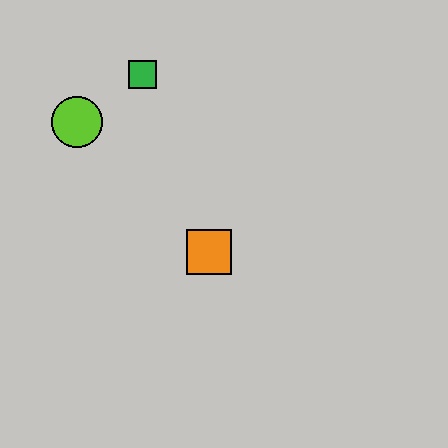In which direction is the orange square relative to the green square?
The orange square is below the green square.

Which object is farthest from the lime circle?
The orange square is farthest from the lime circle.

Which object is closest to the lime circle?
The green square is closest to the lime circle.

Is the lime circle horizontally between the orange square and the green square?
No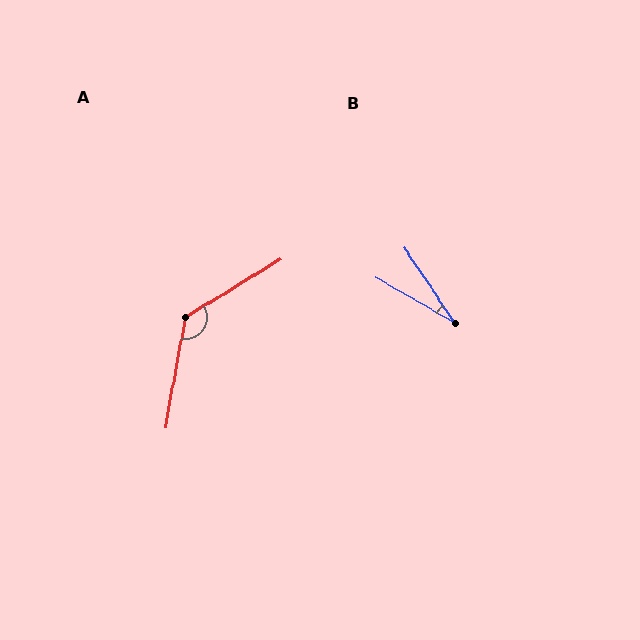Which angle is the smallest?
B, at approximately 26 degrees.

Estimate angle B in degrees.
Approximately 26 degrees.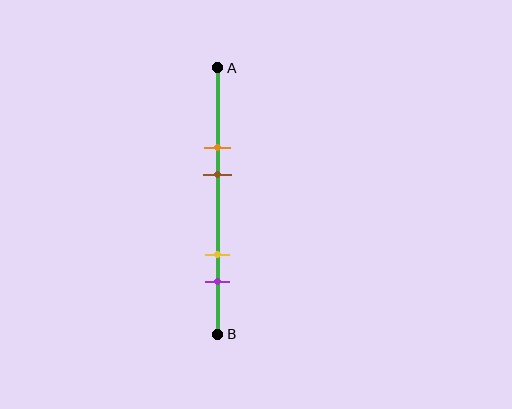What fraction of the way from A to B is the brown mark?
The brown mark is approximately 40% (0.4) of the way from A to B.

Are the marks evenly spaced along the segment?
No, the marks are not evenly spaced.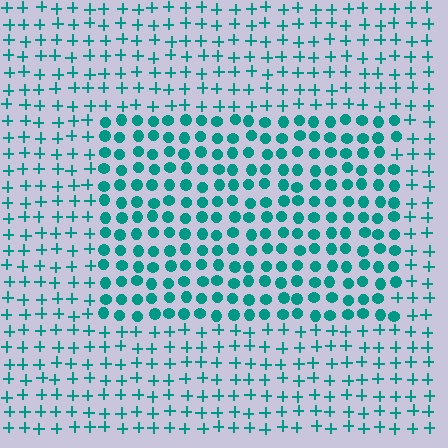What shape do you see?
I see a rectangle.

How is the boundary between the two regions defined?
The boundary is defined by a change in element shape: circles inside vs. plus signs outside. All elements share the same color and spacing.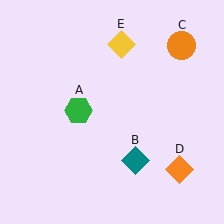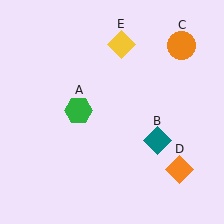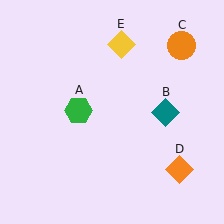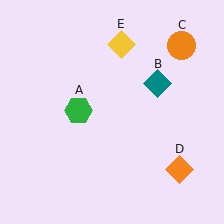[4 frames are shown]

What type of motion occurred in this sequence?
The teal diamond (object B) rotated counterclockwise around the center of the scene.